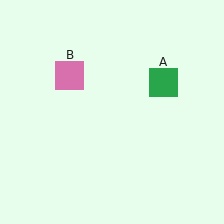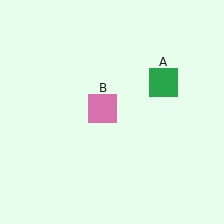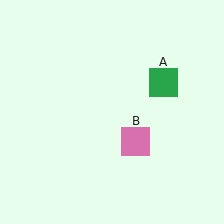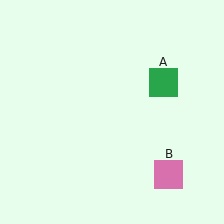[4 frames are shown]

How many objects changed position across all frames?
1 object changed position: pink square (object B).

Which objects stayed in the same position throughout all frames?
Green square (object A) remained stationary.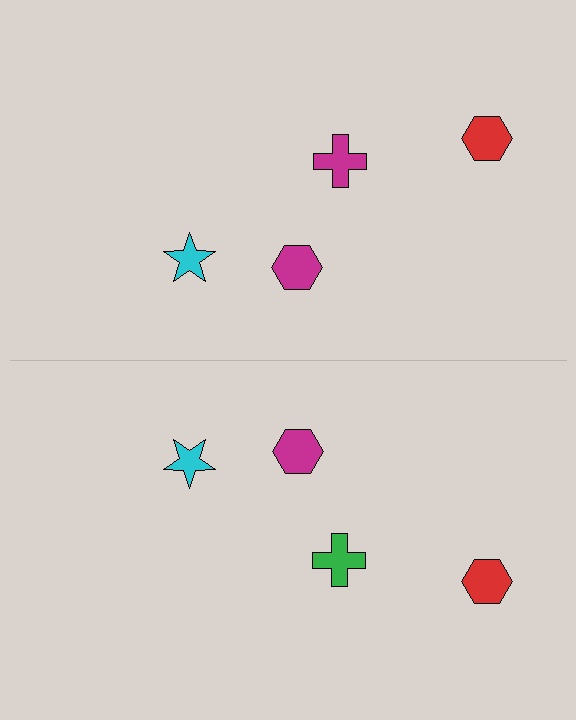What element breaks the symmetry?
The green cross on the bottom side breaks the symmetry — its mirror counterpart is magenta.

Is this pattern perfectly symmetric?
No, the pattern is not perfectly symmetric. The green cross on the bottom side breaks the symmetry — its mirror counterpart is magenta.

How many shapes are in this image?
There are 8 shapes in this image.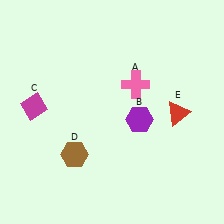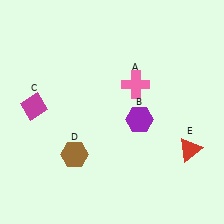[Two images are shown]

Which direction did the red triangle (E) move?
The red triangle (E) moved down.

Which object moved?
The red triangle (E) moved down.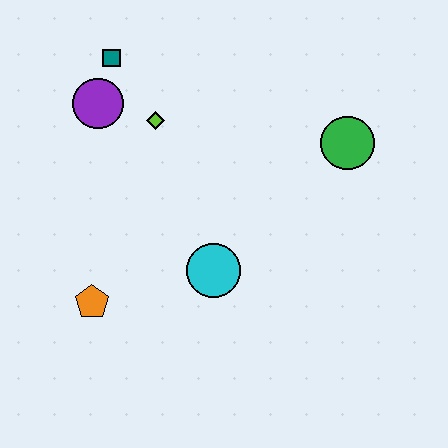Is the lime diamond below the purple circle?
Yes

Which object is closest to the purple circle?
The teal square is closest to the purple circle.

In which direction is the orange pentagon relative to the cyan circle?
The orange pentagon is to the left of the cyan circle.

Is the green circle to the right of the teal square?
Yes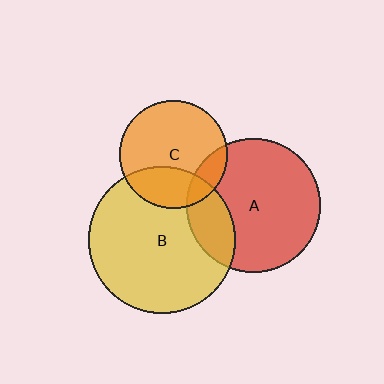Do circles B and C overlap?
Yes.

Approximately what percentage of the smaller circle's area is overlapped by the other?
Approximately 30%.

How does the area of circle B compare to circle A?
Approximately 1.2 times.